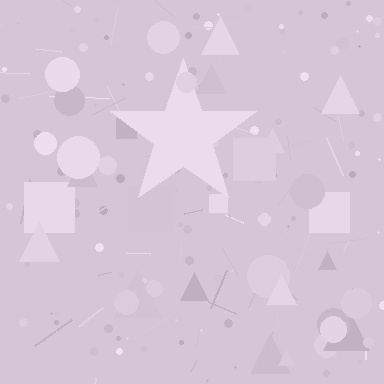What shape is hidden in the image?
A star is hidden in the image.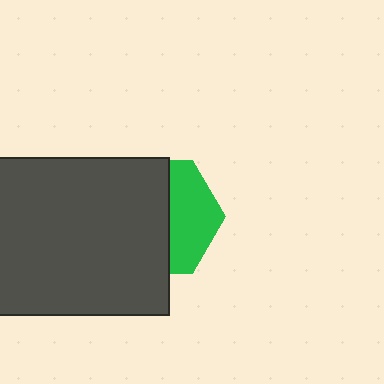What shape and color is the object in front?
The object in front is a dark gray rectangle.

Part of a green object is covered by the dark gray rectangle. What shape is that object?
It is a hexagon.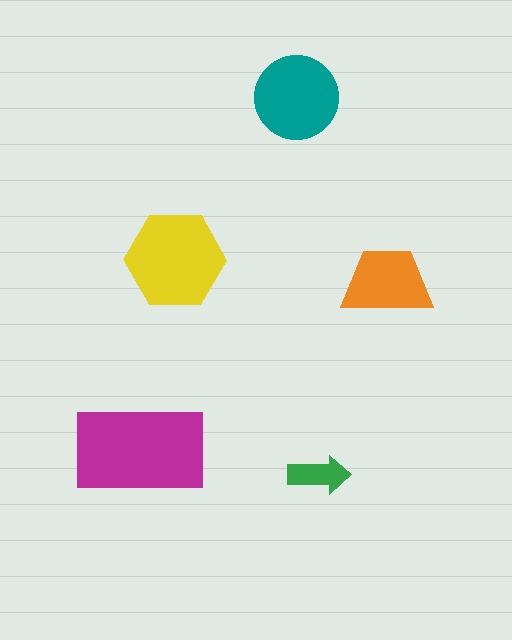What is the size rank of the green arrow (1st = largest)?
5th.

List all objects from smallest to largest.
The green arrow, the orange trapezoid, the teal circle, the yellow hexagon, the magenta rectangle.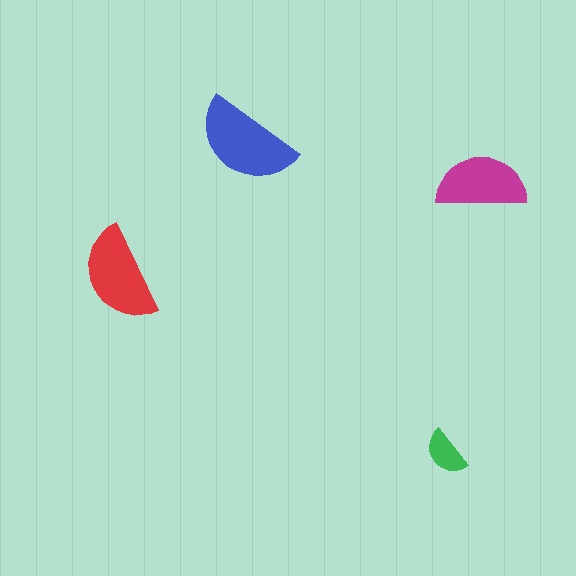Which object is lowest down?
The green semicircle is bottommost.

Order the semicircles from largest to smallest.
the blue one, the red one, the magenta one, the green one.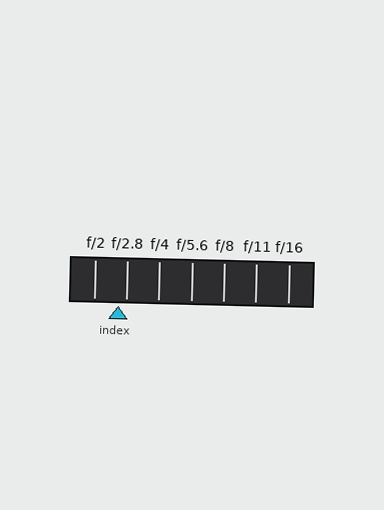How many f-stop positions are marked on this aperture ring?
There are 7 f-stop positions marked.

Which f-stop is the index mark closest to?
The index mark is closest to f/2.8.